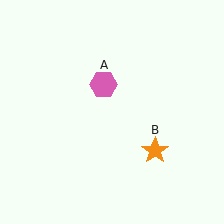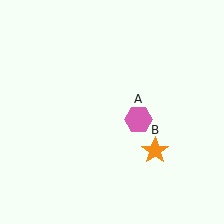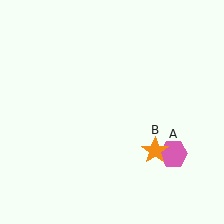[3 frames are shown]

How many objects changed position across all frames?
1 object changed position: pink hexagon (object A).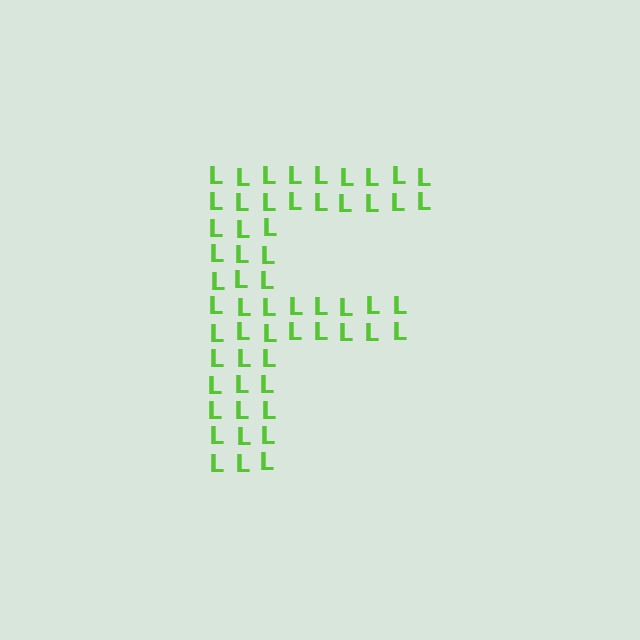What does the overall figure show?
The overall figure shows the letter F.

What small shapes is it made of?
It is made of small letter L's.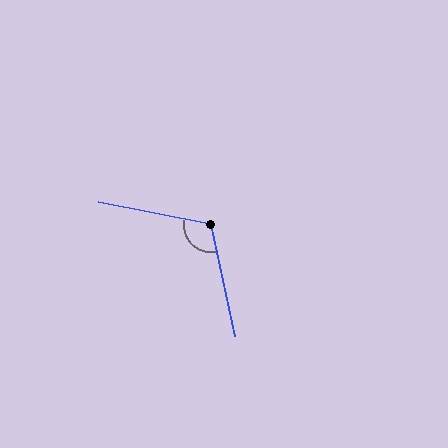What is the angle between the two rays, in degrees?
Approximately 114 degrees.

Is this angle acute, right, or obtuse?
It is obtuse.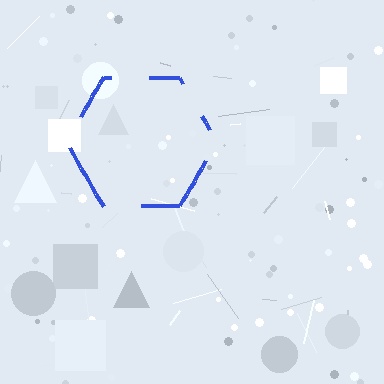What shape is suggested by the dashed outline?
The dashed outline suggests a hexagon.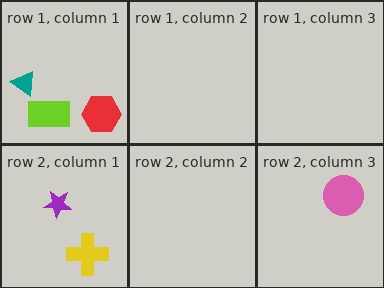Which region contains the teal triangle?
The row 1, column 1 region.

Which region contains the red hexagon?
The row 1, column 1 region.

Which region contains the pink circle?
The row 2, column 3 region.